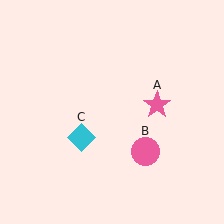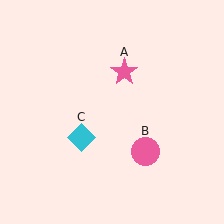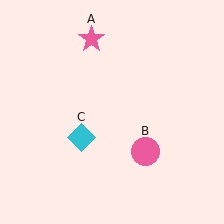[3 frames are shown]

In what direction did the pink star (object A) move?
The pink star (object A) moved up and to the left.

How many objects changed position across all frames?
1 object changed position: pink star (object A).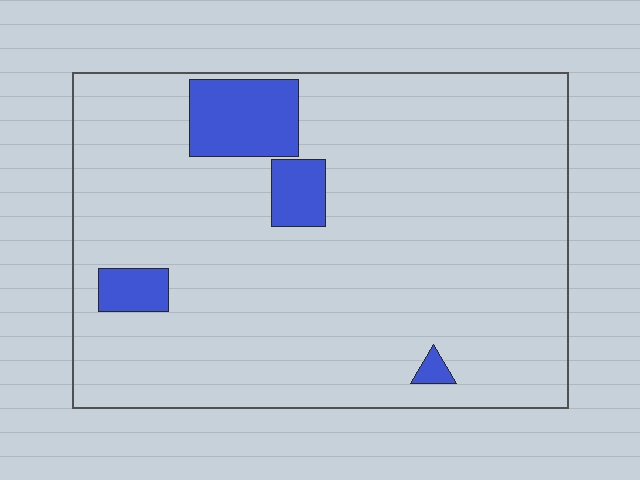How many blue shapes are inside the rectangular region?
4.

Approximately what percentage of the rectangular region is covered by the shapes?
Approximately 10%.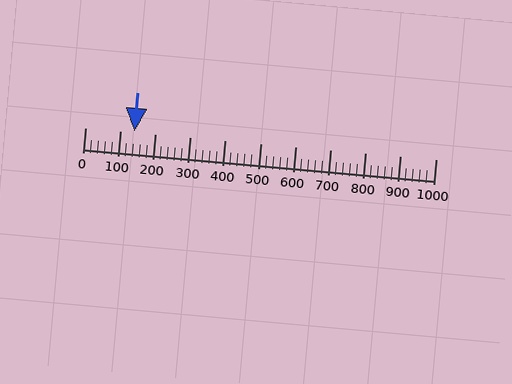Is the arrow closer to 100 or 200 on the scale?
The arrow is closer to 100.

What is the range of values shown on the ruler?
The ruler shows values from 0 to 1000.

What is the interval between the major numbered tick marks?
The major tick marks are spaced 100 units apart.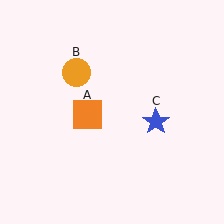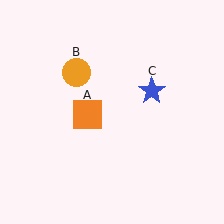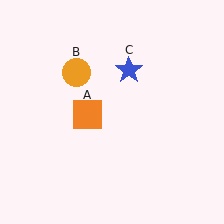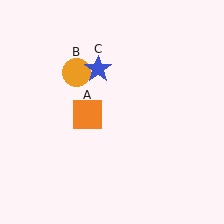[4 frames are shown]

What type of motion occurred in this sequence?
The blue star (object C) rotated counterclockwise around the center of the scene.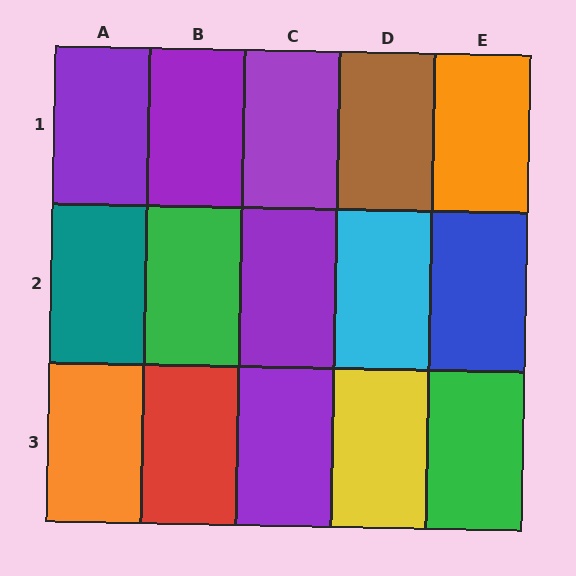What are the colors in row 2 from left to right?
Teal, green, purple, cyan, blue.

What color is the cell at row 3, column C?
Purple.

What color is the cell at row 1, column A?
Purple.